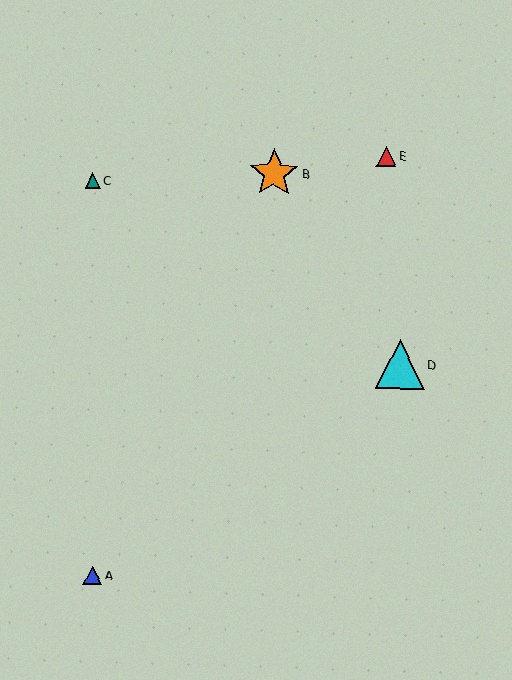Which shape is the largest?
The orange star (labeled B) is the largest.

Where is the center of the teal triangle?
The center of the teal triangle is at (92, 180).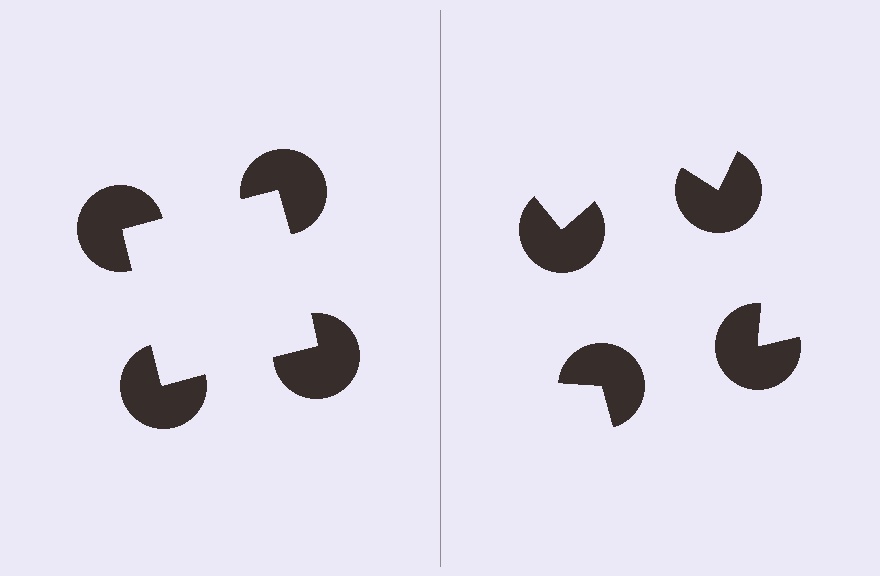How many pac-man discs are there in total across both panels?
8 — 4 on each side.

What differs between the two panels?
The pac-man discs are positioned identically on both sides; only the wedge orientations differ. On the left they align to a square; on the right they are misaligned.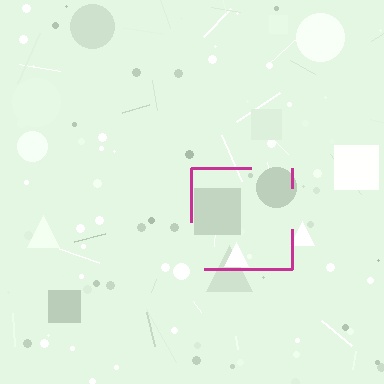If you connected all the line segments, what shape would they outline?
They would outline a square.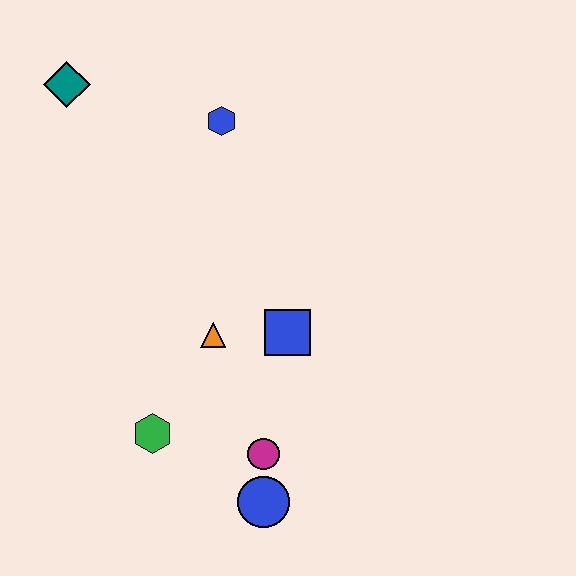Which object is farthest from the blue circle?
The teal diamond is farthest from the blue circle.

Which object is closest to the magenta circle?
The blue circle is closest to the magenta circle.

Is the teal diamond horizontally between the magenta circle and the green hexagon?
No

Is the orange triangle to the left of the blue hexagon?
Yes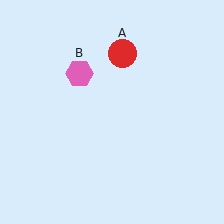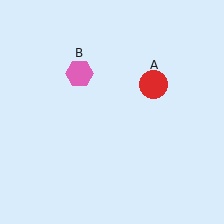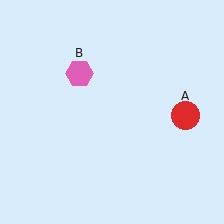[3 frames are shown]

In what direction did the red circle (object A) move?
The red circle (object A) moved down and to the right.